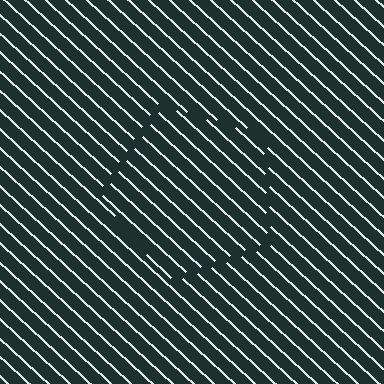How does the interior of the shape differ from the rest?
The interior of the shape contains the same grating, shifted by half a period — the contour is defined by the phase discontinuity where line-ends from the inner and outer gratings abut.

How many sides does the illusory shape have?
5 sides — the line-ends trace a pentagon.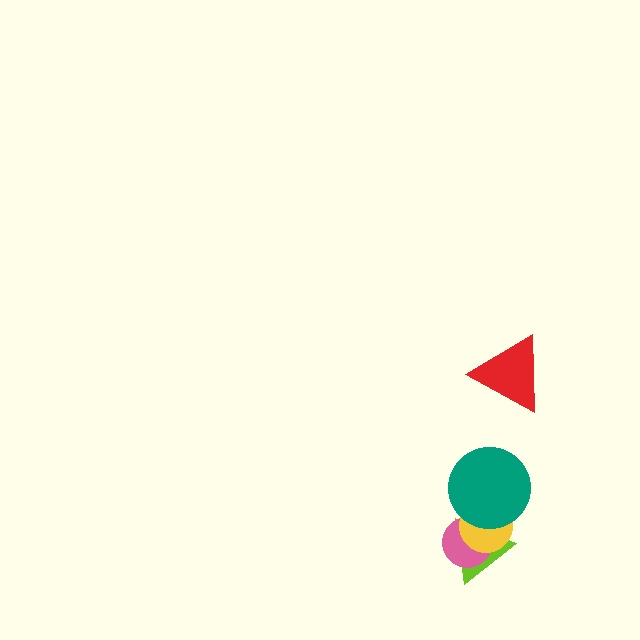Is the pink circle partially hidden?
Yes, it is partially covered by another shape.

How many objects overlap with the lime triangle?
3 objects overlap with the lime triangle.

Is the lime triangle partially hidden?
Yes, it is partially covered by another shape.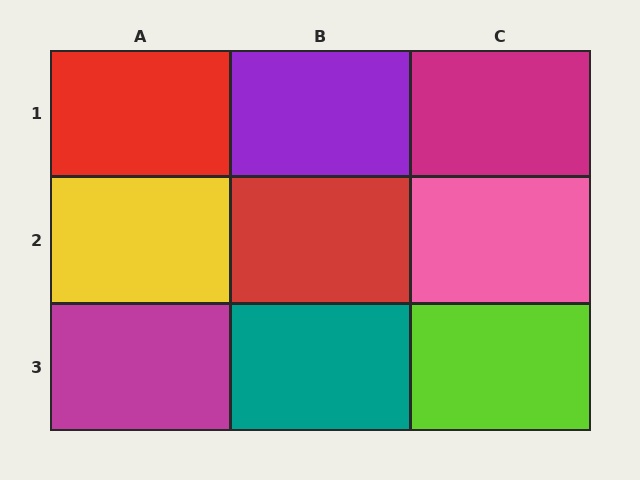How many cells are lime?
1 cell is lime.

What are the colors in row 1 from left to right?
Red, purple, magenta.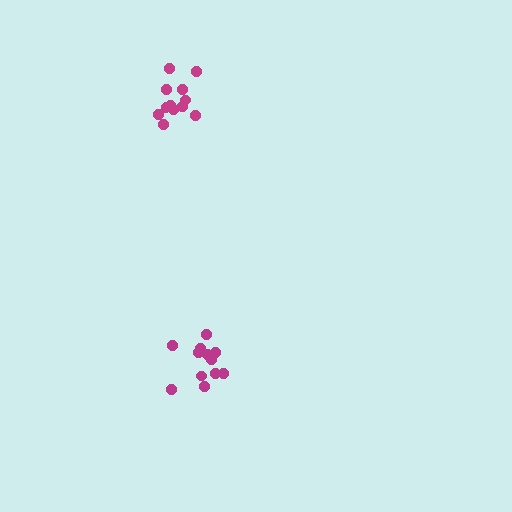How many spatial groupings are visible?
There are 2 spatial groupings.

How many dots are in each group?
Group 1: 12 dots, Group 2: 12 dots (24 total).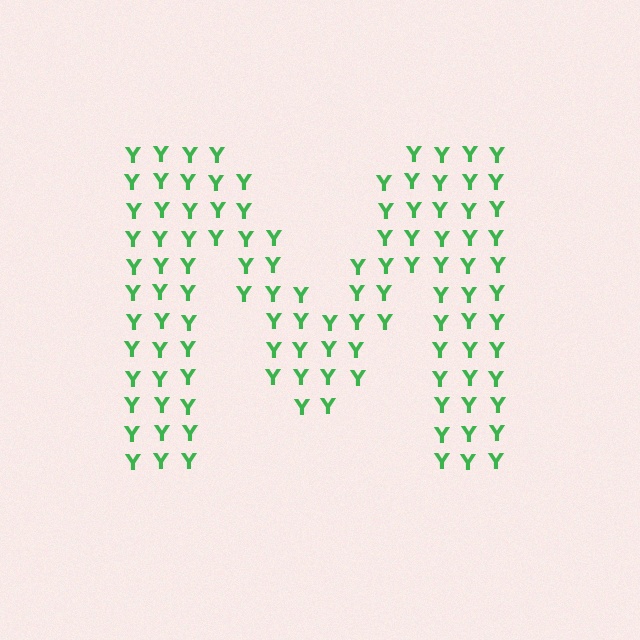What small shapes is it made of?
It is made of small letter Y's.